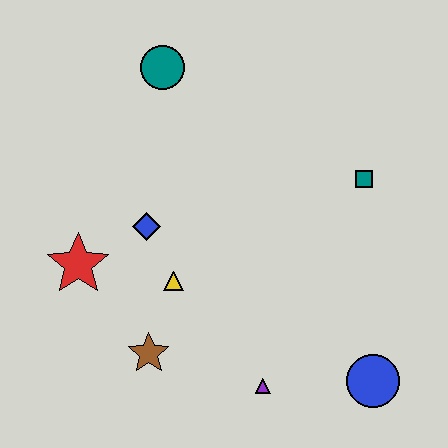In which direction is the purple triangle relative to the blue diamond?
The purple triangle is below the blue diamond.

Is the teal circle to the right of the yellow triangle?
No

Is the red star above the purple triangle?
Yes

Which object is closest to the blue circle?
The purple triangle is closest to the blue circle.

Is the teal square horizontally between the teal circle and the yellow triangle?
No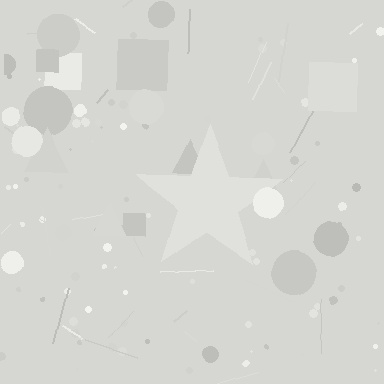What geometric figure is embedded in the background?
A star is embedded in the background.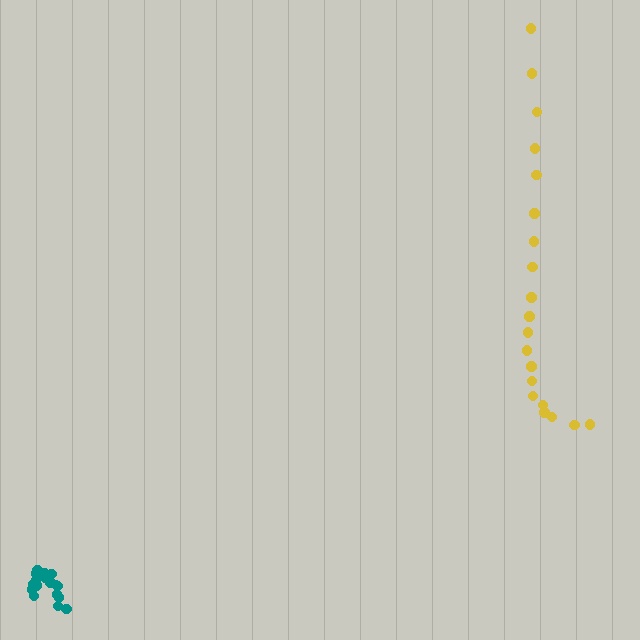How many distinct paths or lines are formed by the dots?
There are 2 distinct paths.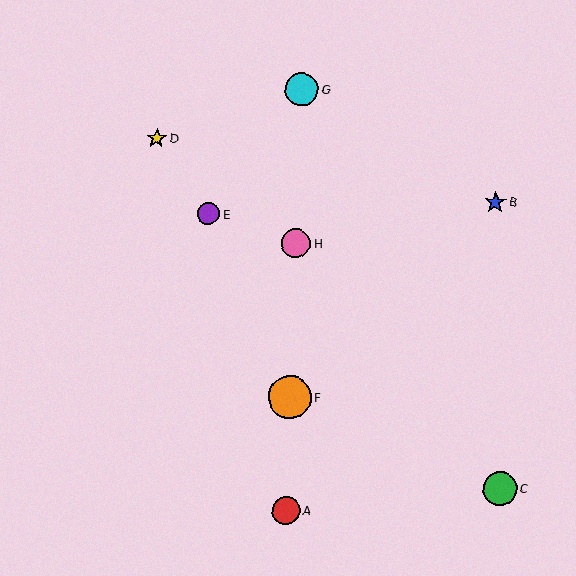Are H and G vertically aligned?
Yes, both are at x≈296.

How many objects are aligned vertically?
4 objects (A, F, G, H) are aligned vertically.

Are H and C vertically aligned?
No, H is at x≈296 and C is at x≈500.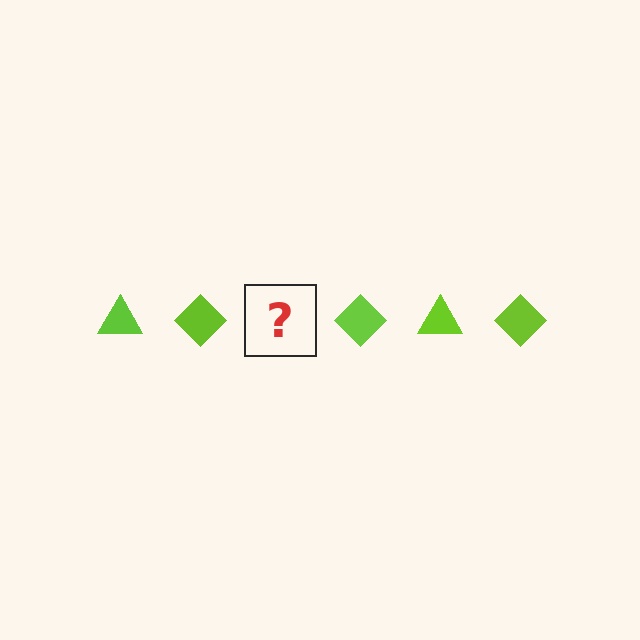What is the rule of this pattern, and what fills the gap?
The rule is that the pattern cycles through triangle, diamond shapes in lime. The gap should be filled with a lime triangle.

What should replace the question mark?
The question mark should be replaced with a lime triangle.